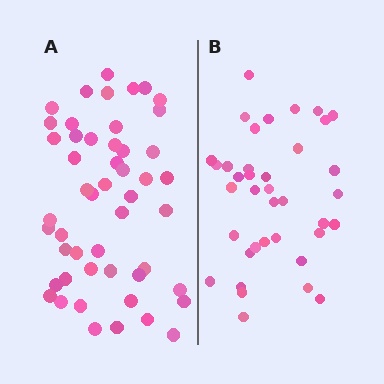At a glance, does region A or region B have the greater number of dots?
Region A (the left region) has more dots.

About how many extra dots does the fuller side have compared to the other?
Region A has roughly 12 or so more dots than region B.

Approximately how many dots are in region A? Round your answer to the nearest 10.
About 50 dots.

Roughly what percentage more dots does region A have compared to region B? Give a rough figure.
About 30% more.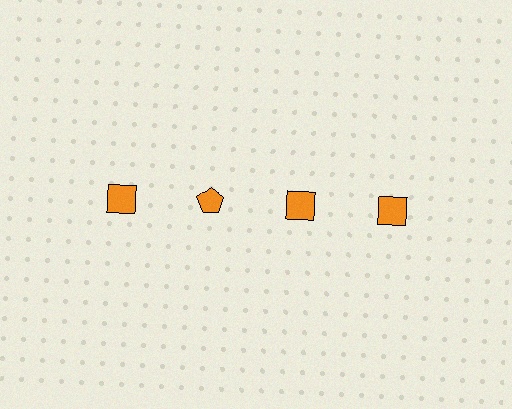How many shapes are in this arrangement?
There are 4 shapes arranged in a grid pattern.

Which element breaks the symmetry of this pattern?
The orange pentagon in the top row, second from left column breaks the symmetry. All other shapes are orange squares.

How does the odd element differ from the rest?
It has a different shape: pentagon instead of square.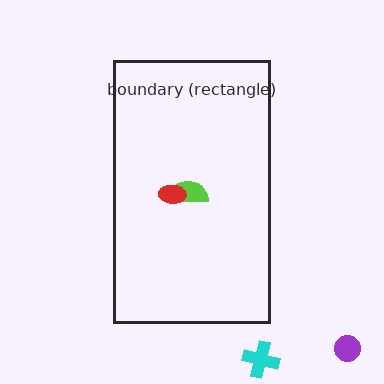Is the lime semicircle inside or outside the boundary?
Inside.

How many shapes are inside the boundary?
2 inside, 2 outside.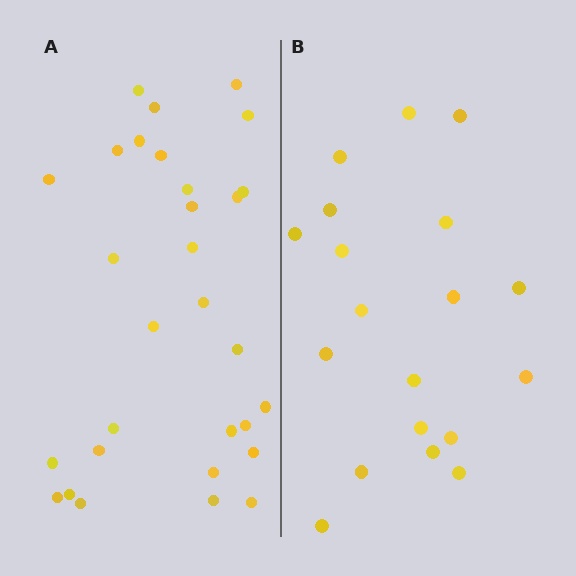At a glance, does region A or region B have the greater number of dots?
Region A (the left region) has more dots.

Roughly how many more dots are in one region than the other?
Region A has roughly 12 or so more dots than region B.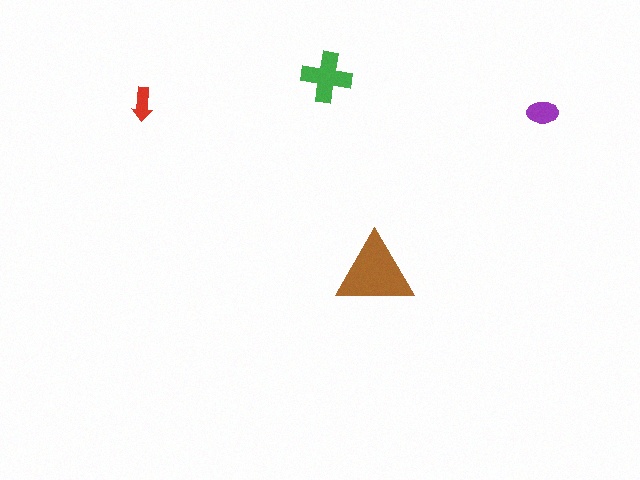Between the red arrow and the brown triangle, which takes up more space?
The brown triangle.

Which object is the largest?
The brown triangle.